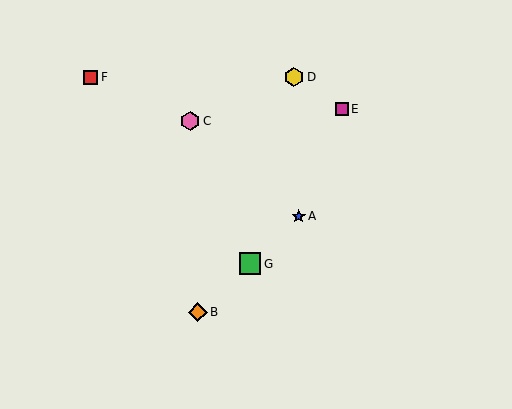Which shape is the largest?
The green square (labeled G) is the largest.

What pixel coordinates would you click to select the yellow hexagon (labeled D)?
Click at (294, 77) to select the yellow hexagon D.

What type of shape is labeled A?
Shape A is a blue star.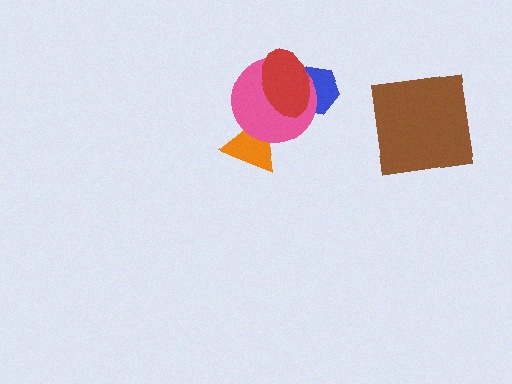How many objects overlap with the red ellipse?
2 objects overlap with the red ellipse.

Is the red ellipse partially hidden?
No, no other shape covers it.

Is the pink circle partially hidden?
Yes, it is partially covered by another shape.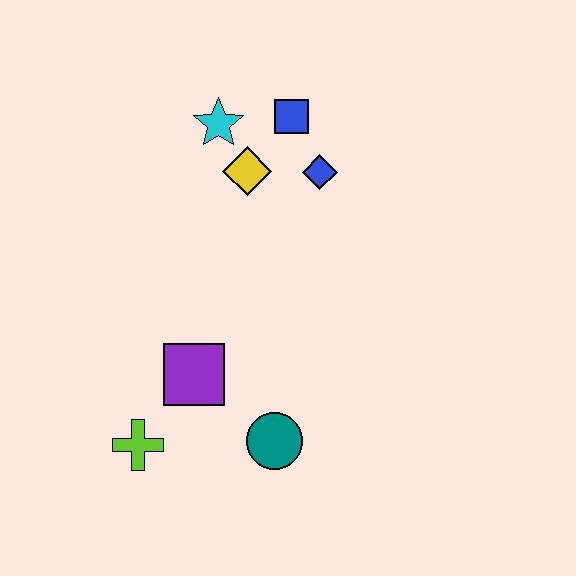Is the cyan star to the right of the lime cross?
Yes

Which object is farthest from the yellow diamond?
The lime cross is farthest from the yellow diamond.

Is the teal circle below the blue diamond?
Yes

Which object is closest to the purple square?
The lime cross is closest to the purple square.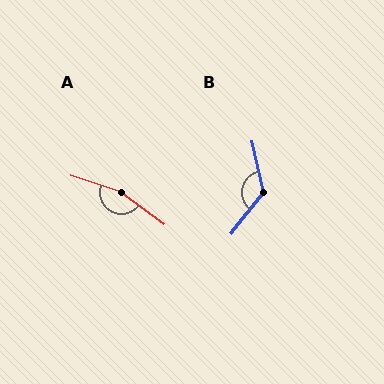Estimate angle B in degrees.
Approximately 130 degrees.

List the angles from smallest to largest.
B (130°), A (162°).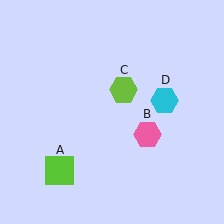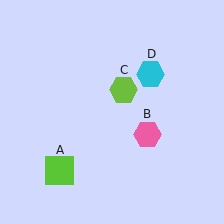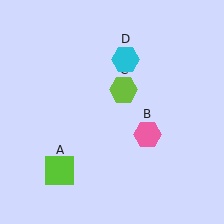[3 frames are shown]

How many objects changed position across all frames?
1 object changed position: cyan hexagon (object D).